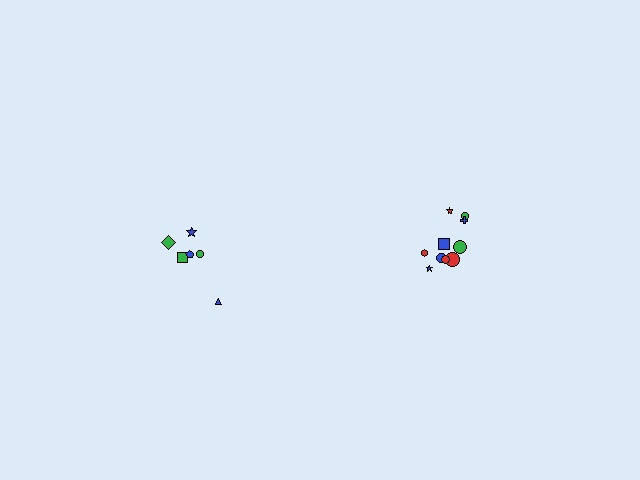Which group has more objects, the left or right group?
The right group.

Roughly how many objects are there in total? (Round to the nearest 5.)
Roughly 15 objects in total.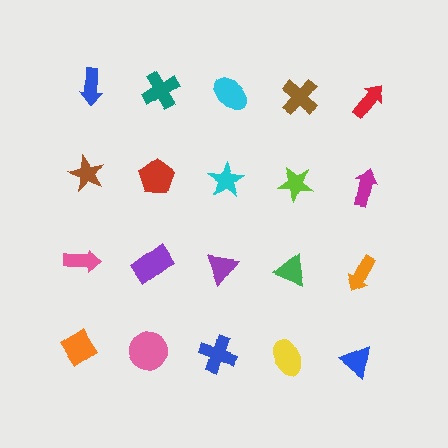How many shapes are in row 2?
5 shapes.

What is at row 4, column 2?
A pink circle.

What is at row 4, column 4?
A yellow ellipse.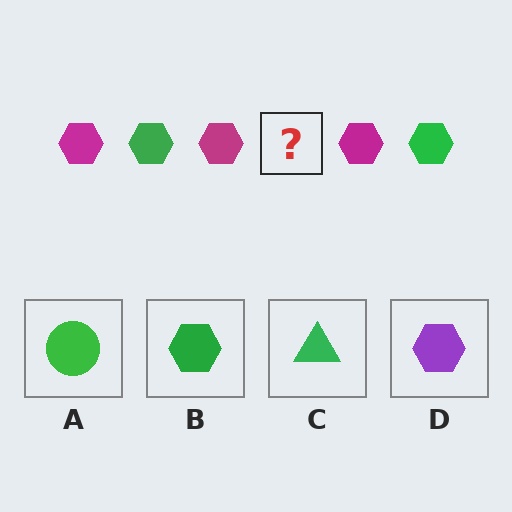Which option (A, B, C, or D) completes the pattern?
B.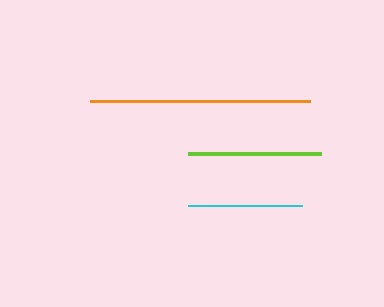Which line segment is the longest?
The orange line is the longest at approximately 220 pixels.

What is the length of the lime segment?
The lime segment is approximately 133 pixels long.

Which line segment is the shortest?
The cyan line is the shortest at approximately 114 pixels.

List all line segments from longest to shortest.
From longest to shortest: orange, lime, cyan.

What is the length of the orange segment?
The orange segment is approximately 220 pixels long.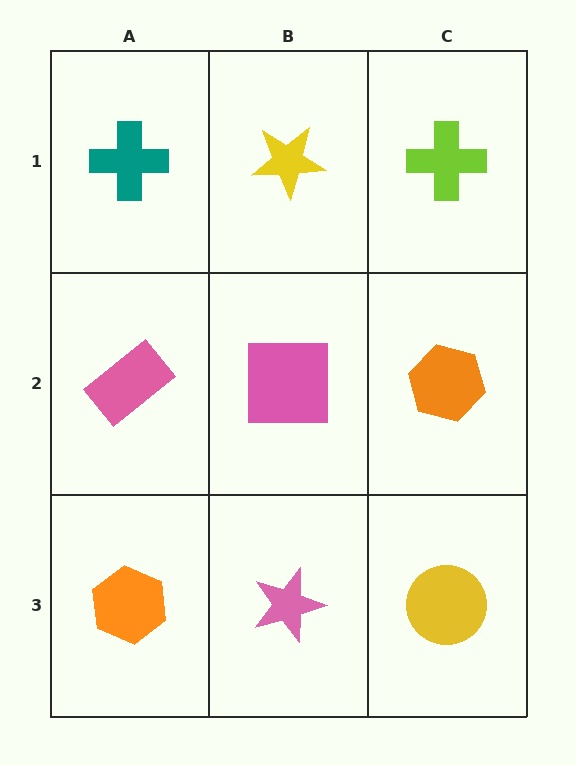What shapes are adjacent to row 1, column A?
A pink rectangle (row 2, column A), a yellow star (row 1, column B).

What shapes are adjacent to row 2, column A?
A teal cross (row 1, column A), an orange hexagon (row 3, column A), a pink square (row 2, column B).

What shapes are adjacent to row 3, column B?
A pink square (row 2, column B), an orange hexagon (row 3, column A), a yellow circle (row 3, column C).